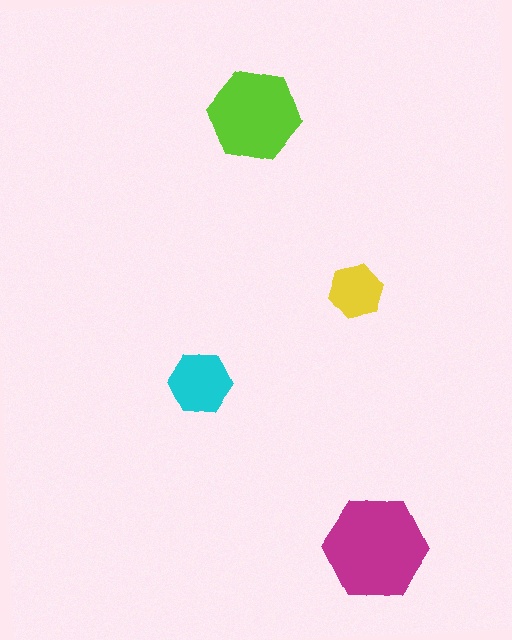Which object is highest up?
The lime hexagon is topmost.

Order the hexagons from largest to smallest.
the magenta one, the lime one, the cyan one, the yellow one.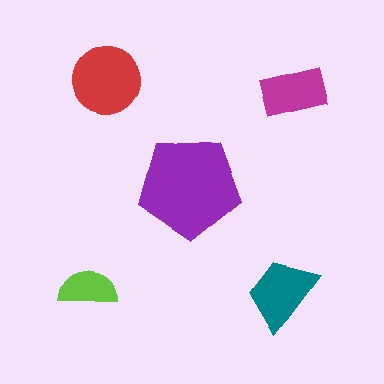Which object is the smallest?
The lime semicircle.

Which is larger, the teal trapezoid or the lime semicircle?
The teal trapezoid.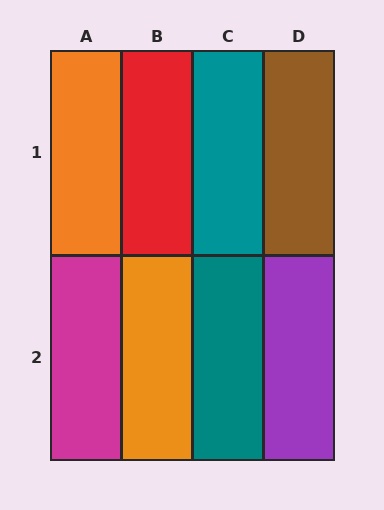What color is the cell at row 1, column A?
Orange.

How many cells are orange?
2 cells are orange.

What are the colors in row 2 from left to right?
Magenta, orange, teal, purple.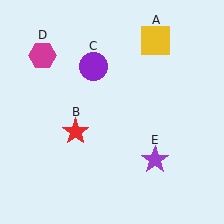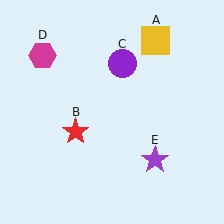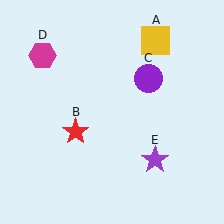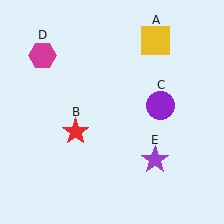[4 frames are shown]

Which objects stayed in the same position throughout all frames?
Yellow square (object A) and red star (object B) and magenta hexagon (object D) and purple star (object E) remained stationary.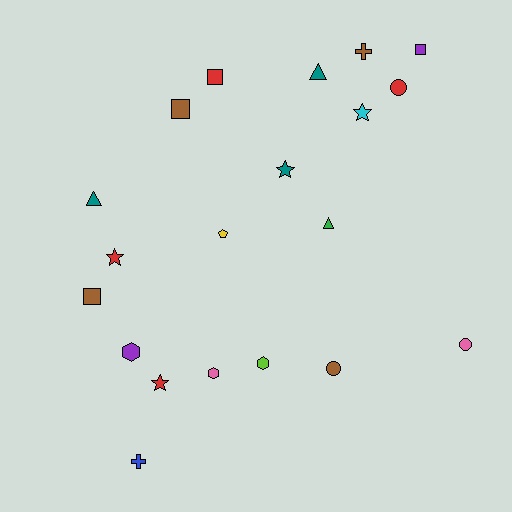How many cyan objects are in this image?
There is 1 cyan object.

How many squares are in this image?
There are 4 squares.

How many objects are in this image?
There are 20 objects.